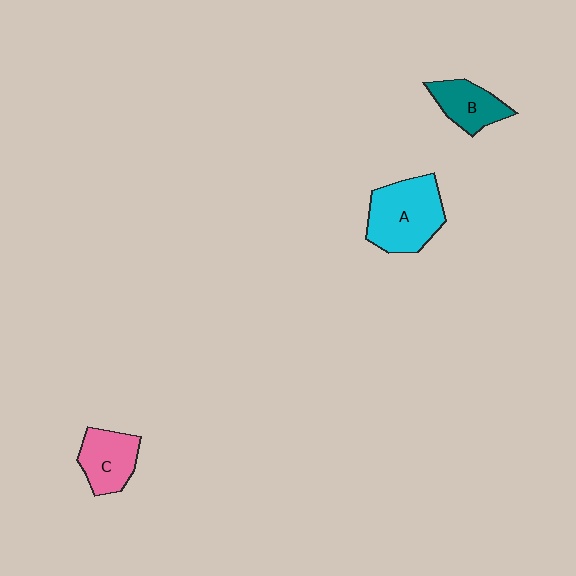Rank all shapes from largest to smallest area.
From largest to smallest: A (cyan), C (pink), B (teal).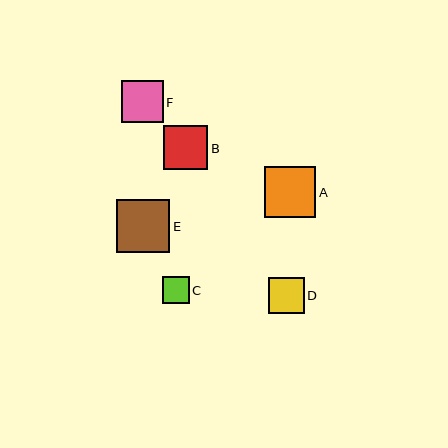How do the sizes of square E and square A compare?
Square E and square A are approximately the same size.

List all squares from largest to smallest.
From largest to smallest: E, A, B, F, D, C.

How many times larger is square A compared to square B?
Square A is approximately 1.2 times the size of square B.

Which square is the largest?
Square E is the largest with a size of approximately 53 pixels.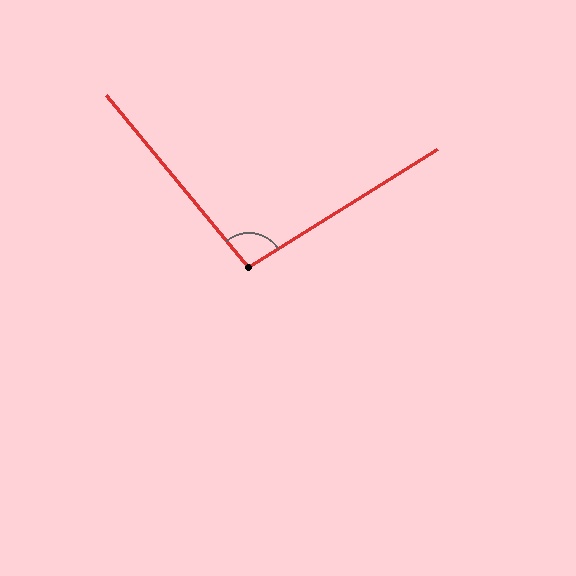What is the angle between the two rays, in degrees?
Approximately 97 degrees.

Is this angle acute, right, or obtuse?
It is obtuse.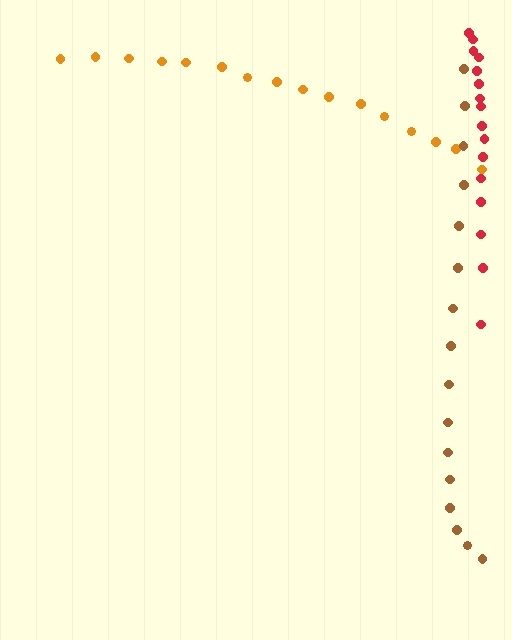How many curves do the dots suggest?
There are 3 distinct paths.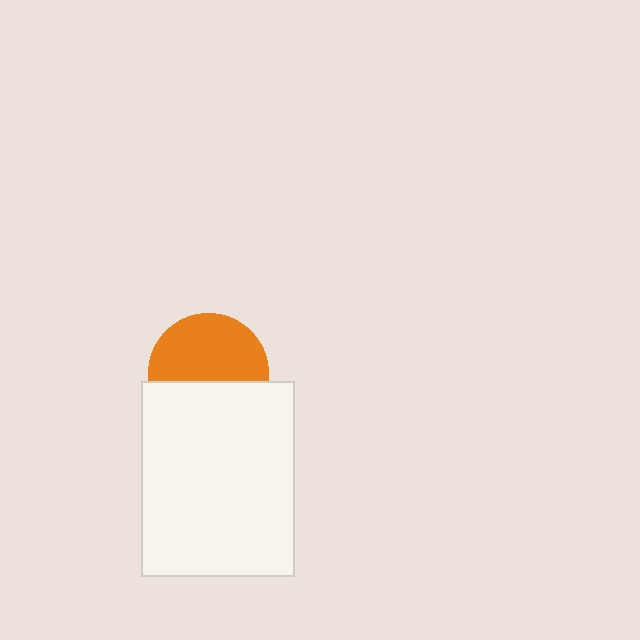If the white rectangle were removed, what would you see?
You would see the complete orange circle.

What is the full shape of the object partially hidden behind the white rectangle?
The partially hidden object is an orange circle.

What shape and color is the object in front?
The object in front is a white rectangle.